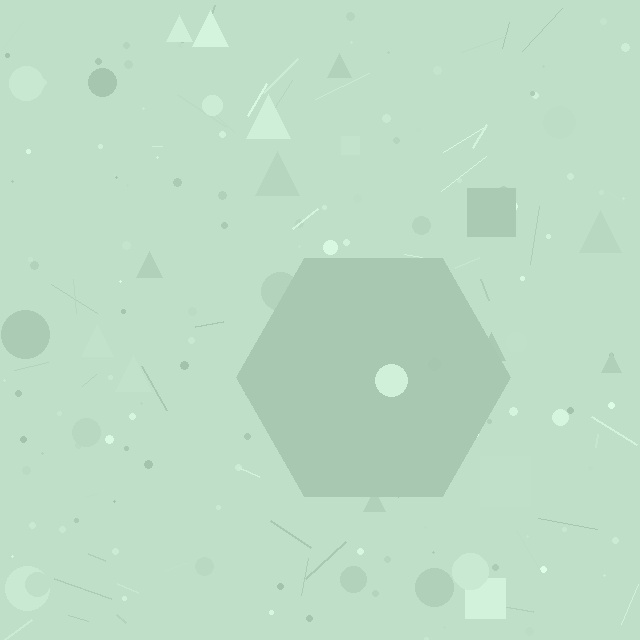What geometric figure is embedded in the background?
A hexagon is embedded in the background.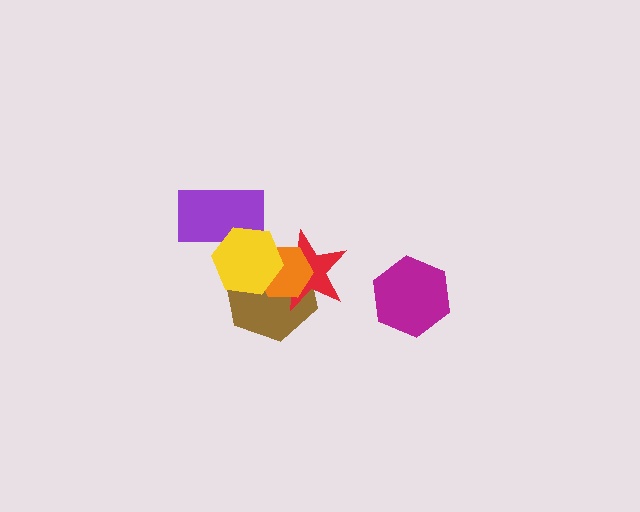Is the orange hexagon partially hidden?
Yes, it is partially covered by another shape.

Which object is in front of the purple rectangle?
The yellow hexagon is in front of the purple rectangle.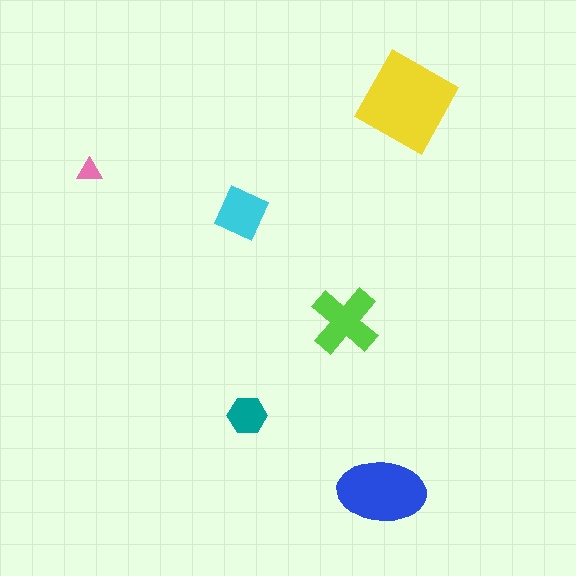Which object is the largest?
The yellow diamond.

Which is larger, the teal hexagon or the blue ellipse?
The blue ellipse.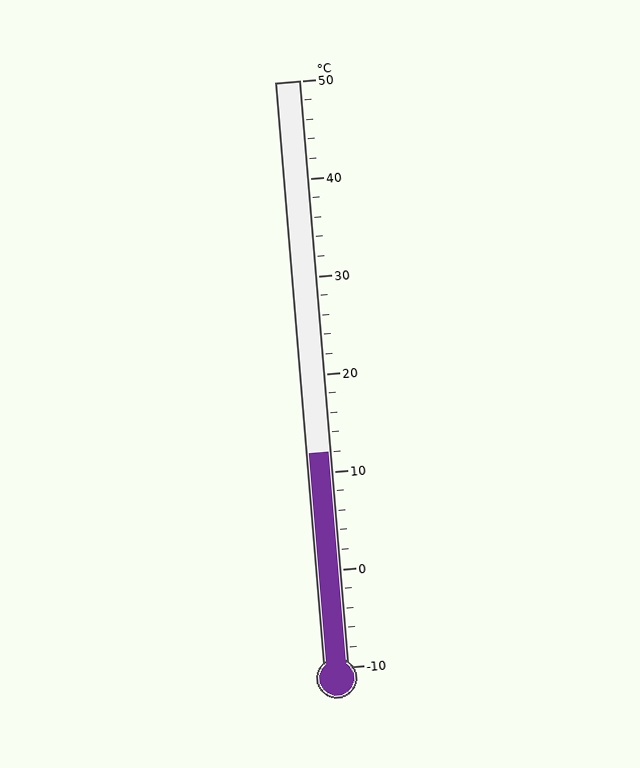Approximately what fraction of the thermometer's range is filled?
The thermometer is filled to approximately 35% of its range.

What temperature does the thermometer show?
The thermometer shows approximately 12°C.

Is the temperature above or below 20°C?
The temperature is below 20°C.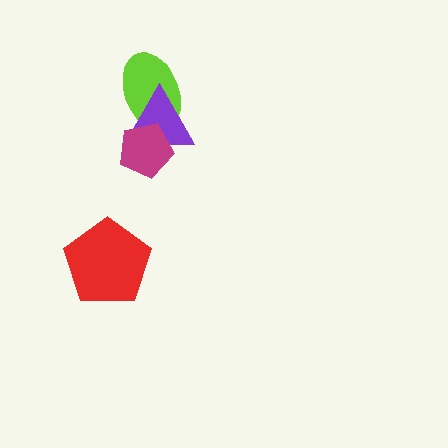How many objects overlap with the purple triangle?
2 objects overlap with the purple triangle.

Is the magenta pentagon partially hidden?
No, no other shape covers it.